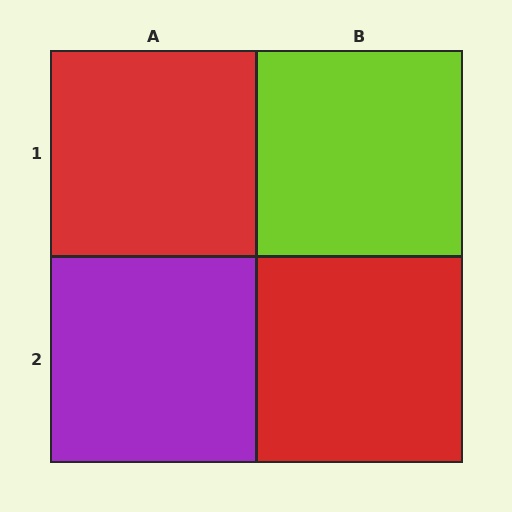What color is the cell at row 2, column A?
Purple.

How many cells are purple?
1 cell is purple.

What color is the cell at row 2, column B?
Red.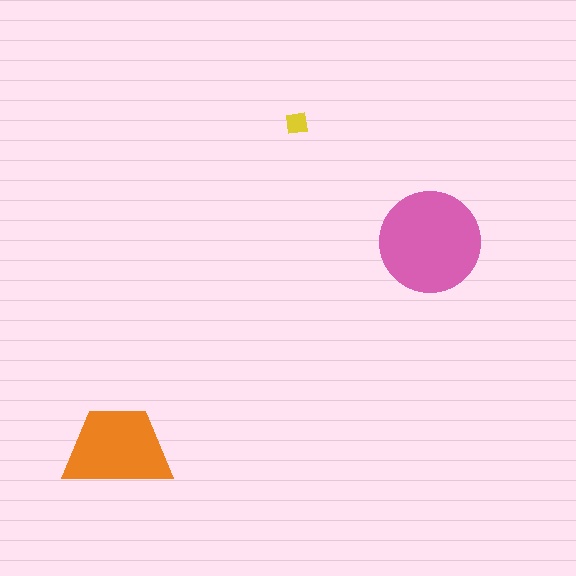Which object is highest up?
The yellow square is topmost.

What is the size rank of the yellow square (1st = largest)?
3rd.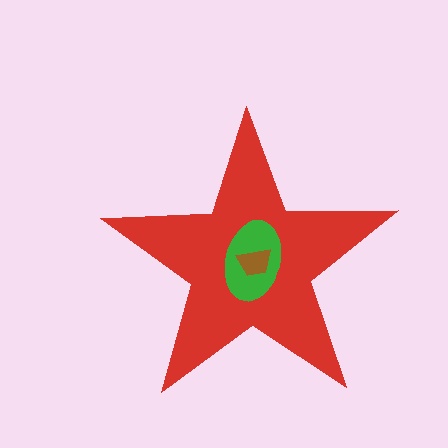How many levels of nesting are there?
3.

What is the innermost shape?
The brown trapezoid.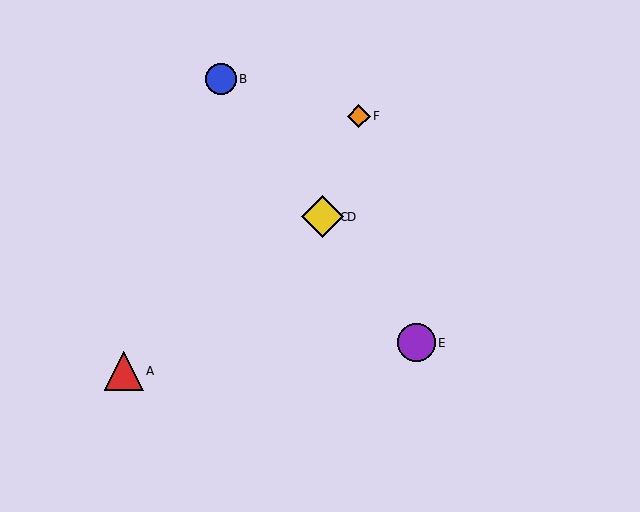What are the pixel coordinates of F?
Object F is at (359, 116).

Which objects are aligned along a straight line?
Objects B, C, D, E are aligned along a straight line.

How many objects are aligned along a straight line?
4 objects (B, C, D, E) are aligned along a straight line.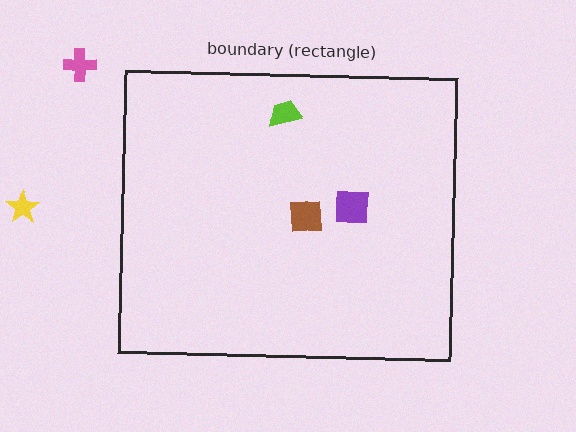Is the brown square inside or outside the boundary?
Inside.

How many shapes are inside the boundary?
3 inside, 2 outside.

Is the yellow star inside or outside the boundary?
Outside.